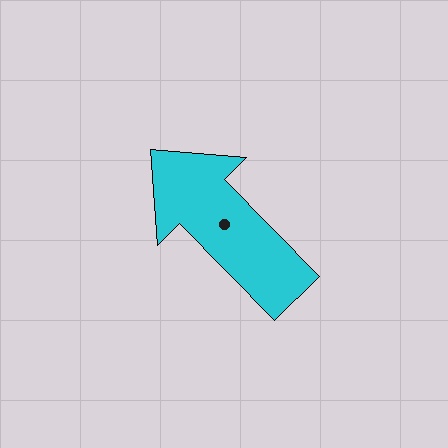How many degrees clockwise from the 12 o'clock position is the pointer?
Approximately 316 degrees.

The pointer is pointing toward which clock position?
Roughly 11 o'clock.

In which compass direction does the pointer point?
Northwest.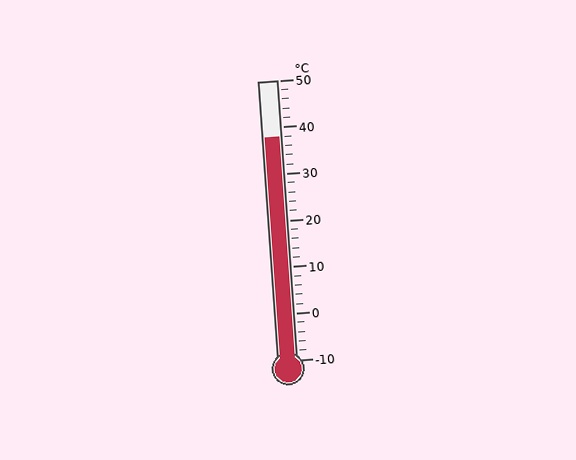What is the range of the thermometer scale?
The thermometer scale ranges from -10°C to 50°C.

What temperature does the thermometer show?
The thermometer shows approximately 38°C.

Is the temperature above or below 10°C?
The temperature is above 10°C.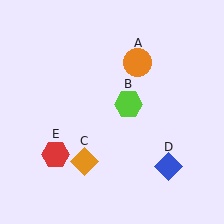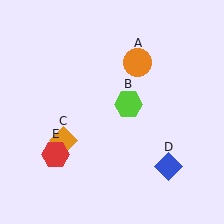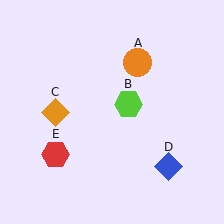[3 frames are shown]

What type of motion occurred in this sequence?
The orange diamond (object C) rotated clockwise around the center of the scene.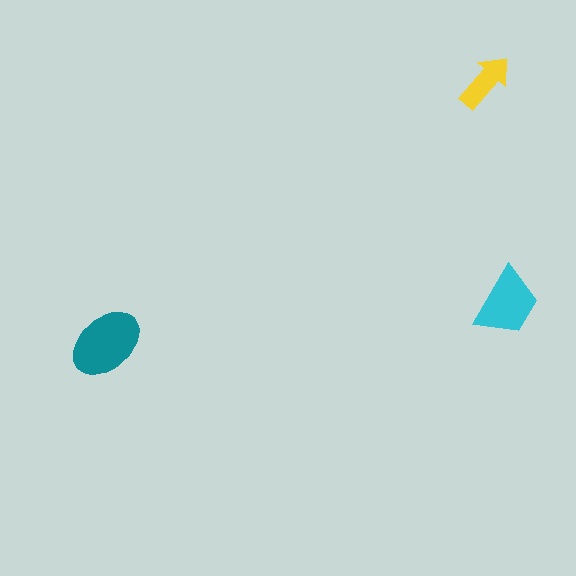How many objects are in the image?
There are 3 objects in the image.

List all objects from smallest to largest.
The yellow arrow, the cyan trapezoid, the teal ellipse.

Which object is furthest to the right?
The cyan trapezoid is rightmost.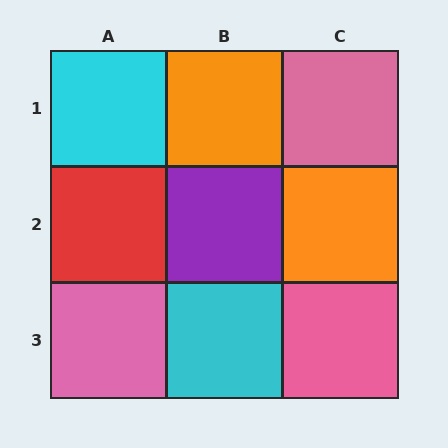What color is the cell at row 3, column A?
Pink.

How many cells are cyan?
2 cells are cyan.